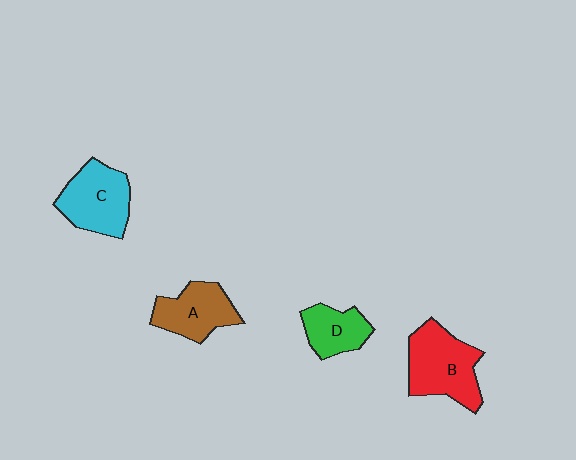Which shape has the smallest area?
Shape D (green).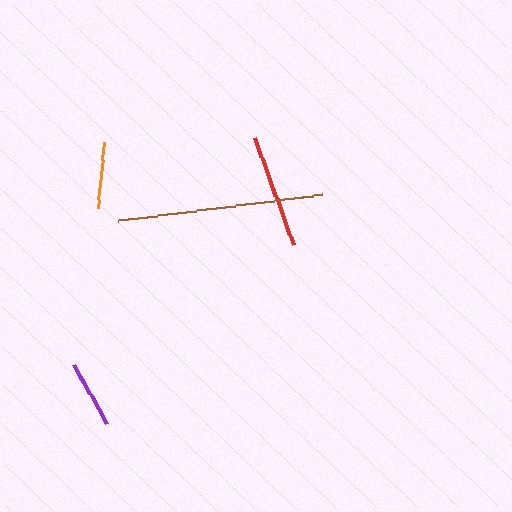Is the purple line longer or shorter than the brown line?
The brown line is longer than the purple line.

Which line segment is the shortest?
The orange line is the shortest at approximately 66 pixels.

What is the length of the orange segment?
The orange segment is approximately 66 pixels long.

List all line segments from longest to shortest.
From longest to shortest: brown, red, purple, orange.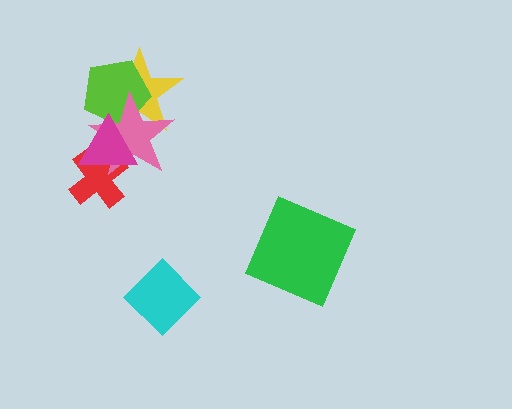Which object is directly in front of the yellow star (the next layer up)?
The lime pentagon is directly in front of the yellow star.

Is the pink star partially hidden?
Yes, it is partially covered by another shape.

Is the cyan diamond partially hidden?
No, no other shape covers it.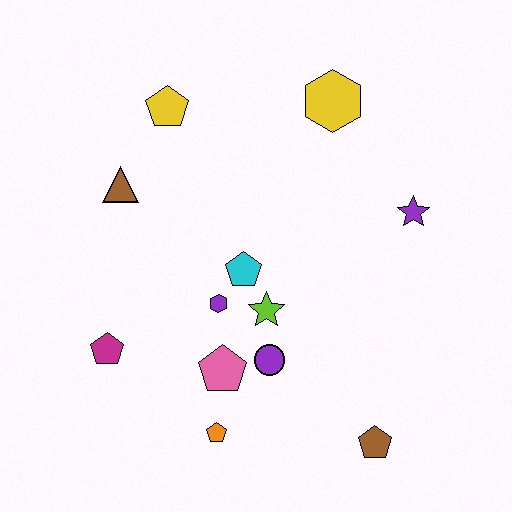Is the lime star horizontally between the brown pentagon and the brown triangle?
Yes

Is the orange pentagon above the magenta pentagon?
No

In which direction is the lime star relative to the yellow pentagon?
The lime star is below the yellow pentagon.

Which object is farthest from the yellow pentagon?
The brown pentagon is farthest from the yellow pentagon.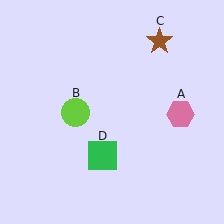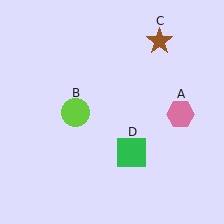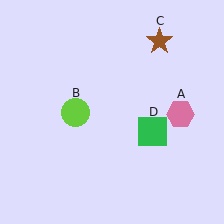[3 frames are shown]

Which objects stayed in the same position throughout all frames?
Pink hexagon (object A) and lime circle (object B) and brown star (object C) remained stationary.